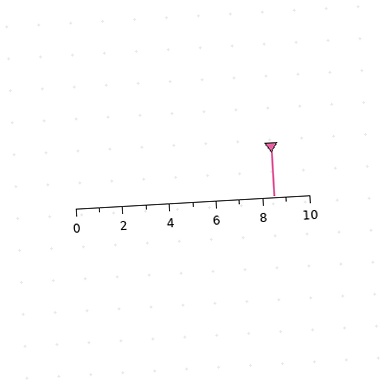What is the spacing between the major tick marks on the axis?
The major ticks are spaced 2 apart.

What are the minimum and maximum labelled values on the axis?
The axis runs from 0 to 10.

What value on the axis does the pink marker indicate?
The marker indicates approximately 8.5.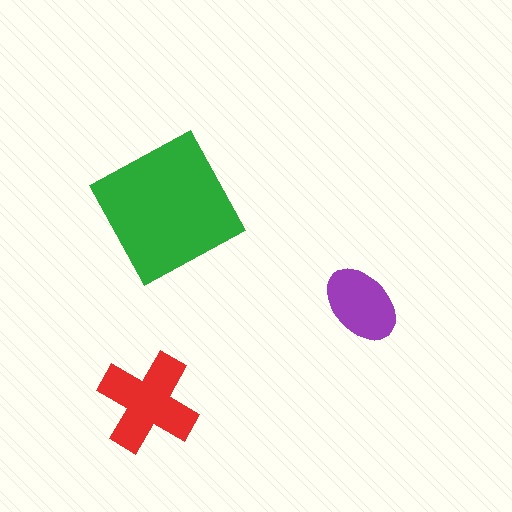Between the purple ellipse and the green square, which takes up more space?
The green square.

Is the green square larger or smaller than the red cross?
Larger.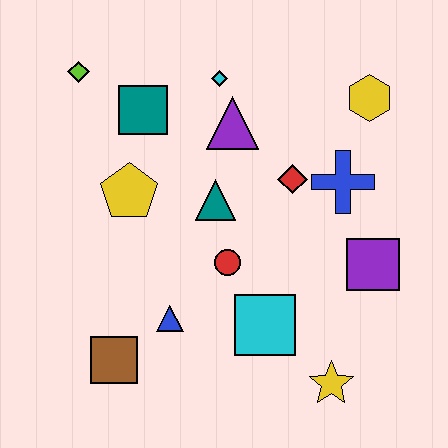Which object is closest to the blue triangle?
The brown square is closest to the blue triangle.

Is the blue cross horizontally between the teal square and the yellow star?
No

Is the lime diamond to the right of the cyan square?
No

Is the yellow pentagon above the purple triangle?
No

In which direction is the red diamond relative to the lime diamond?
The red diamond is to the right of the lime diamond.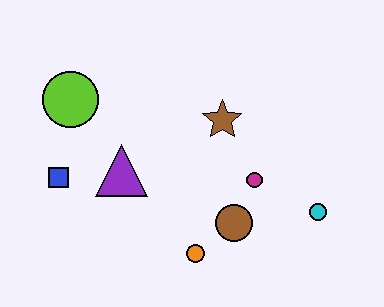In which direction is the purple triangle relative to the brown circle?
The purple triangle is to the left of the brown circle.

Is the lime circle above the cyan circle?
Yes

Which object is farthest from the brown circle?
The lime circle is farthest from the brown circle.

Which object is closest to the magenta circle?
The brown circle is closest to the magenta circle.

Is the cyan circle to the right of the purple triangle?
Yes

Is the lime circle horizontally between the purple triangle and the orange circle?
No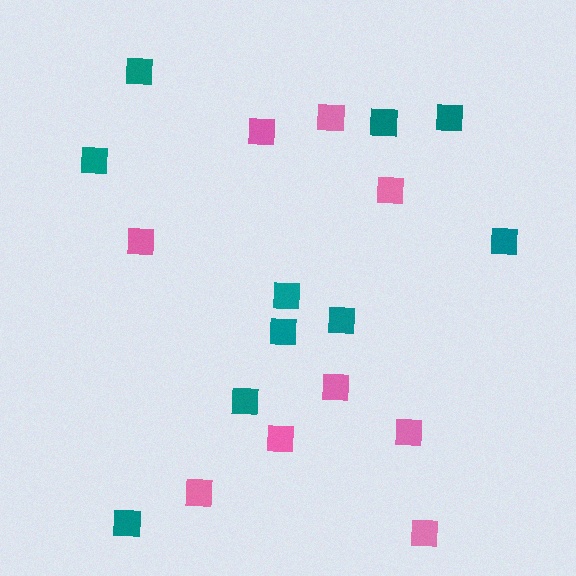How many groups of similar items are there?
There are 2 groups: one group of teal squares (10) and one group of pink squares (9).